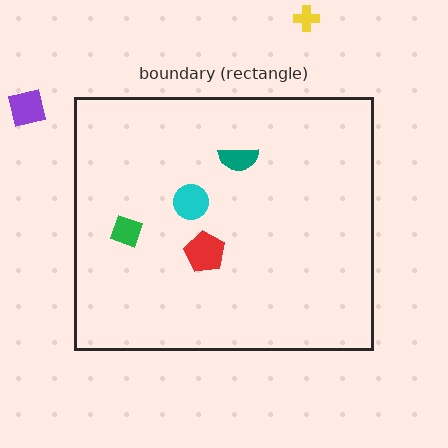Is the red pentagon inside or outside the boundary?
Inside.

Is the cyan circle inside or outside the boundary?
Inside.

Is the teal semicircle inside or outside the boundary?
Inside.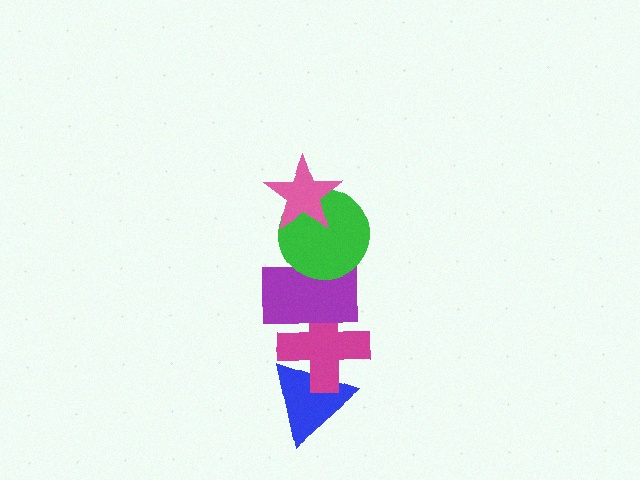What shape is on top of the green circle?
The pink star is on top of the green circle.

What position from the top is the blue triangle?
The blue triangle is 5th from the top.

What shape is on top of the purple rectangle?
The green circle is on top of the purple rectangle.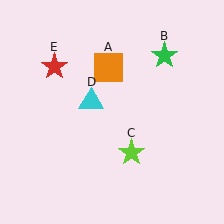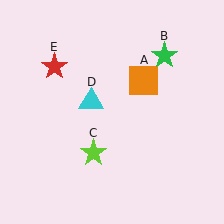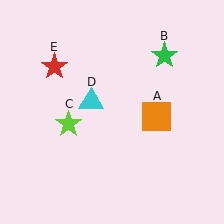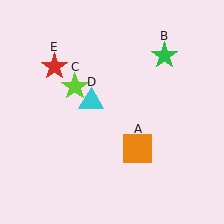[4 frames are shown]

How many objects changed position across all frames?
2 objects changed position: orange square (object A), lime star (object C).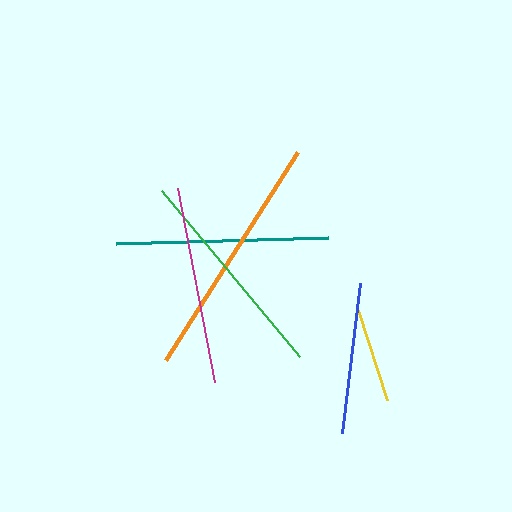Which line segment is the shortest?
The yellow line is the shortest at approximately 95 pixels.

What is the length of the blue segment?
The blue segment is approximately 152 pixels long.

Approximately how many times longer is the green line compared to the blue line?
The green line is approximately 1.4 times the length of the blue line.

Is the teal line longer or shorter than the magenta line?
The teal line is longer than the magenta line.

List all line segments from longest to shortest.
From longest to shortest: orange, green, teal, magenta, blue, yellow.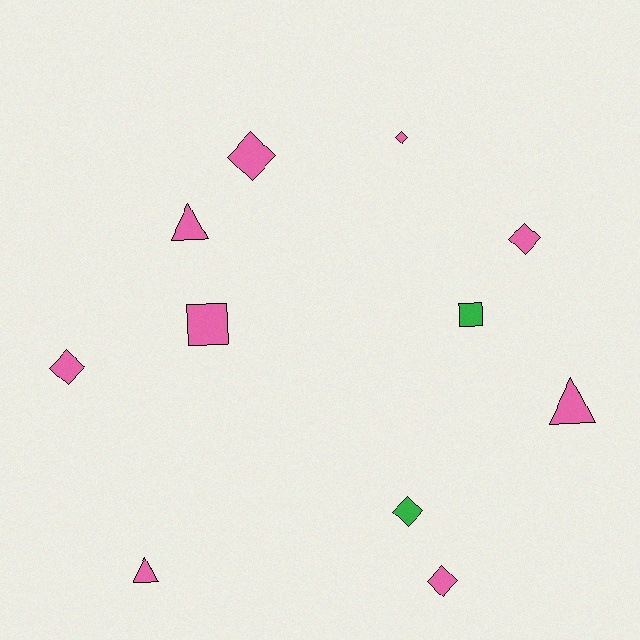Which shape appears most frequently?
Diamond, with 6 objects.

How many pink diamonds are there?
There are 5 pink diamonds.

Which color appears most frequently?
Pink, with 9 objects.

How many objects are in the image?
There are 11 objects.